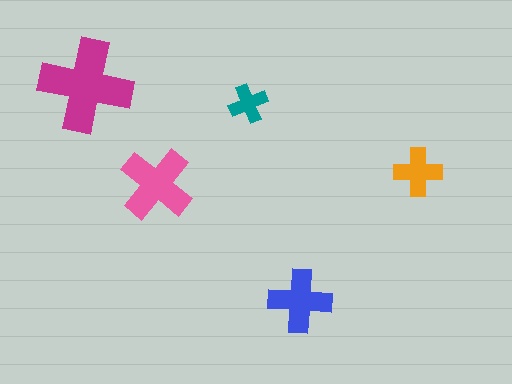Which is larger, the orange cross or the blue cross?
The blue one.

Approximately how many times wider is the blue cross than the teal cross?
About 1.5 times wider.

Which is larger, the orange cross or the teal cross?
The orange one.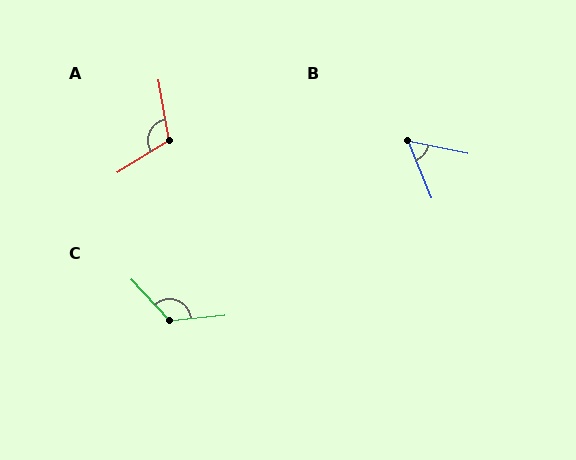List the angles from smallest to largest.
B (56°), A (112°), C (126°).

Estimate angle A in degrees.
Approximately 112 degrees.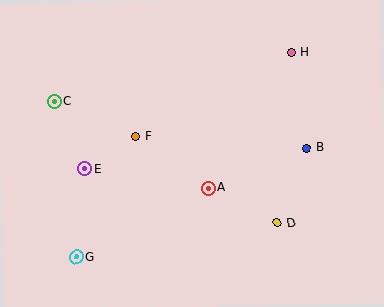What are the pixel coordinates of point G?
Point G is at (76, 257).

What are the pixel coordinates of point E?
Point E is at (85, 169).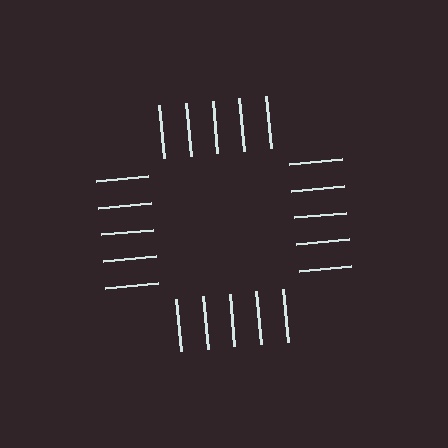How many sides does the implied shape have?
4 sides — the line-ends trace a square.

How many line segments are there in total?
20 — 5 along each of the 4 edges.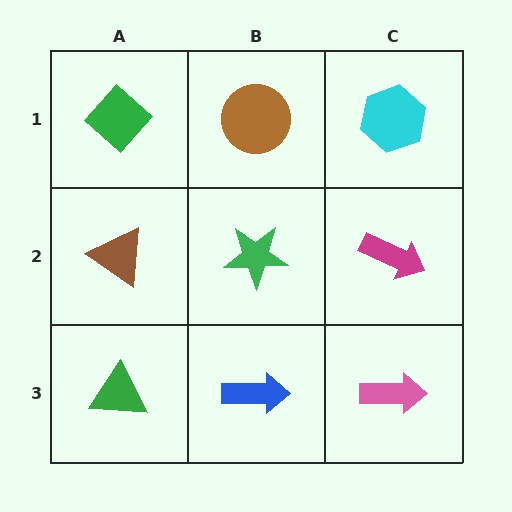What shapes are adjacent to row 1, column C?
A magenta arrow (row 2, column C), a brown circle (row 1, column B).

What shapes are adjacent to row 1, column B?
A green star (row 2, column B), a green diamond (row 1, column A), a cyan hexagon (row 1, column C).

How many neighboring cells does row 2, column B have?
4.